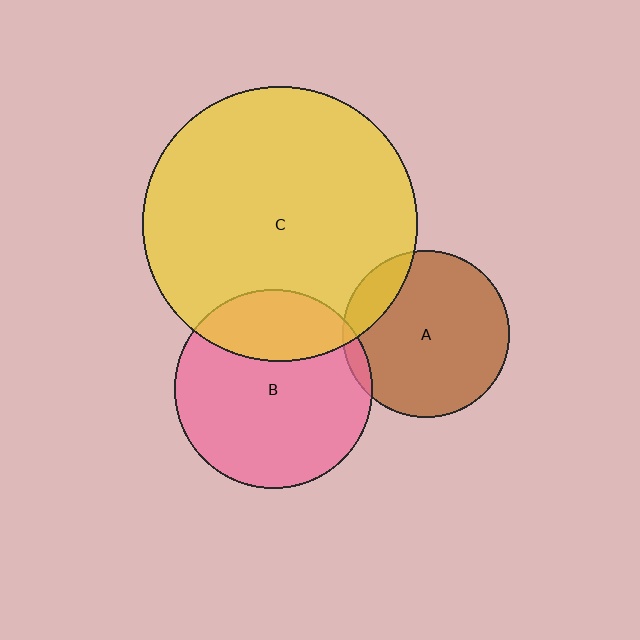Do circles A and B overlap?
Yes.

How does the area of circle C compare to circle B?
Approximately 1.9 times.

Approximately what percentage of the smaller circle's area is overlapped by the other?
Approximately 5%.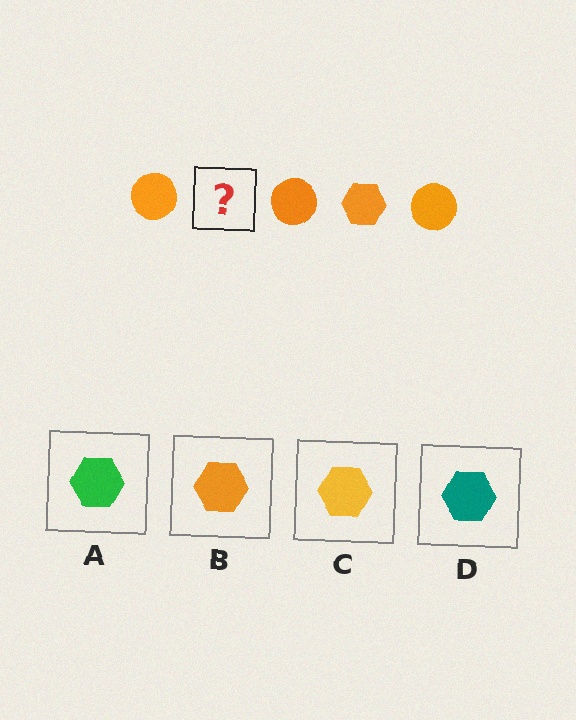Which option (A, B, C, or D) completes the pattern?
B.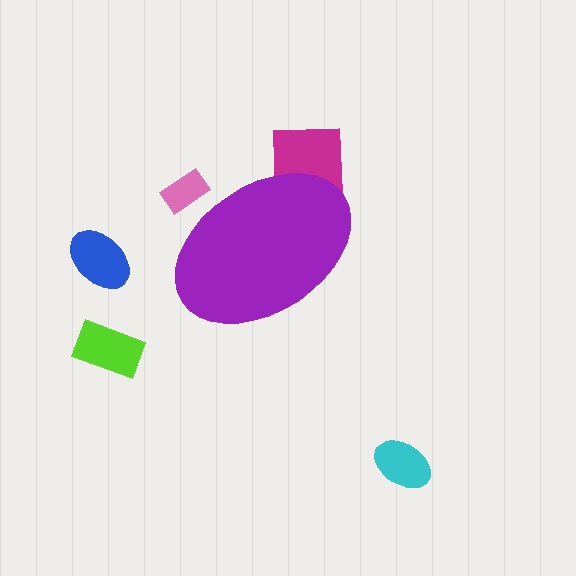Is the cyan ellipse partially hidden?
No, the cyan ellipse is fully visible.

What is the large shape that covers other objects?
A purple ellipse.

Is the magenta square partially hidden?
Yes, the magenta square is partially hidden behind the purple ellipse.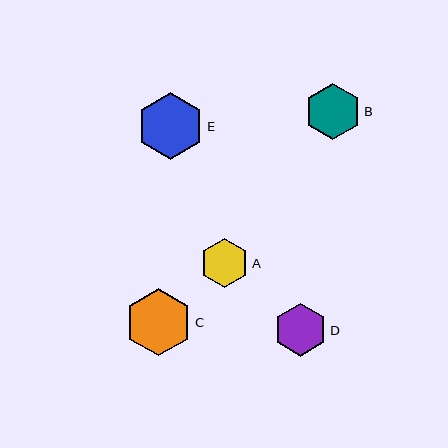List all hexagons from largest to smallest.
From largest to smallest: C, E, B, D, A.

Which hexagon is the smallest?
Hexagon A is the smallest with a size of approximately 49 pixels.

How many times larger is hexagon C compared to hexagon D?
Hexagon C is approximately 1.3 times the size of hexagon D.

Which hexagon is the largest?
Hexagon C is the largest with a size of approximately 67 pixels.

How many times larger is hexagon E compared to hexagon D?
Hexagon E is approximately 1.2 times the size of hexagon D.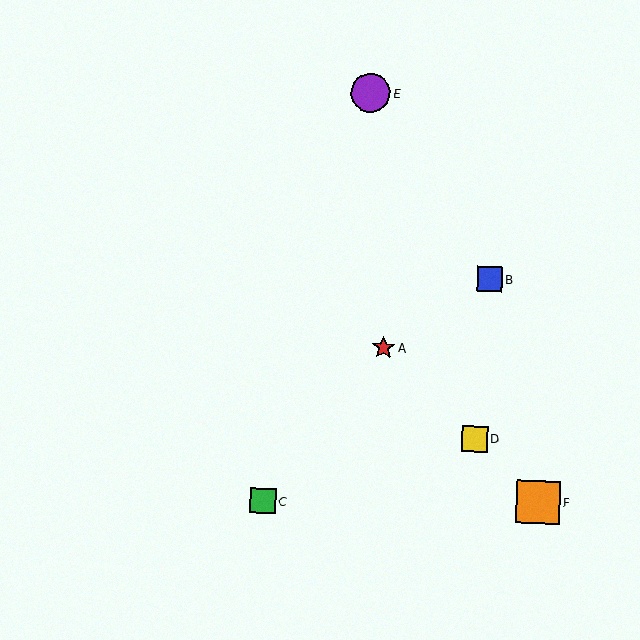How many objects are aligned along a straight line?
3 objects (A, D, F) are aligned along a straight line.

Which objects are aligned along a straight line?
Objects A, D, F are aligned along a straight line.